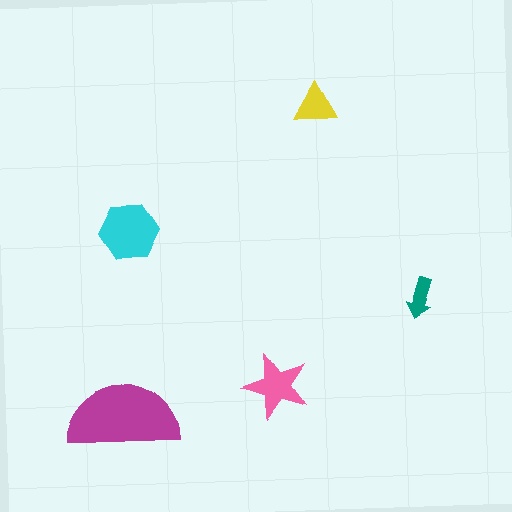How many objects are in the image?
There are 5 objects in the image.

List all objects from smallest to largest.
The teal arrow, the yellow triangle, the pink star, the cyan hexagon, the magenta semicircle.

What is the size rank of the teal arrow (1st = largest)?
5th.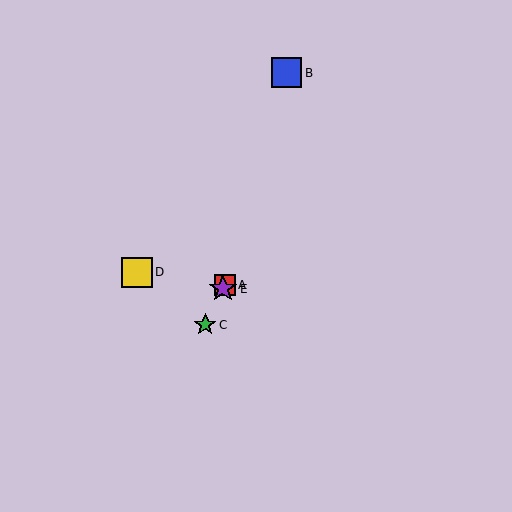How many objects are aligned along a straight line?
3 objects (A, C, E) are aligned along a straight line.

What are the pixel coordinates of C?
Object C is at (205, 325).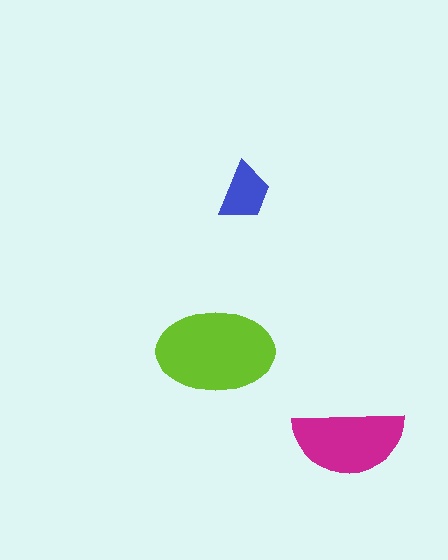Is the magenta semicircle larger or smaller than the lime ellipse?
Smaller.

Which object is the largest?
The lime ellipse.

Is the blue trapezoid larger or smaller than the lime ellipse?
Smaller.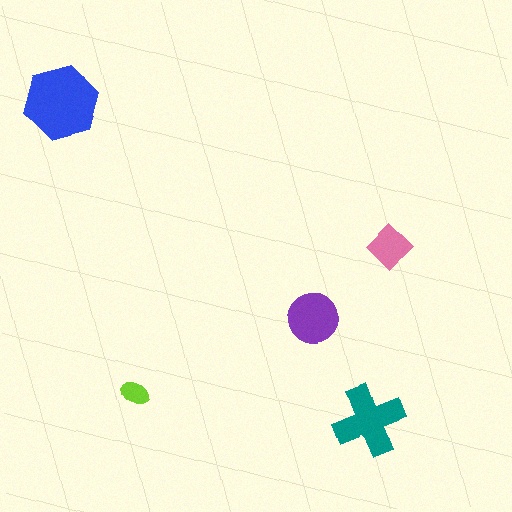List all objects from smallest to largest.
The lime ellipse, the pink diamond, the purple circle, the teal cross, the blue hexagon.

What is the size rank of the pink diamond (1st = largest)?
4th.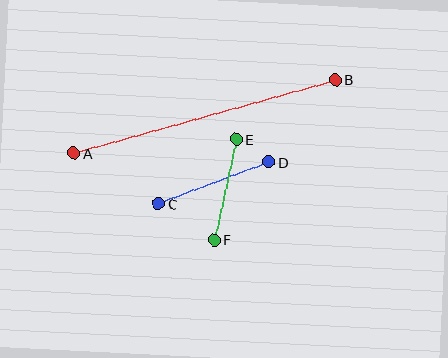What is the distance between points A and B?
The distance is approximately 272 pixels.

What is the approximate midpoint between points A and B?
The midpoint is at approximately (205, 116) pixels.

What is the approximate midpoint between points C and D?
The midpoint is at approximately (214, 183) pixels.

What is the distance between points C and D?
The distance is approximately 118 pixels.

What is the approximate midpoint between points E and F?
The midpoint is at approximately (225, 190) pixels.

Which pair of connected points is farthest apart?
Points A and B are farthest apart.